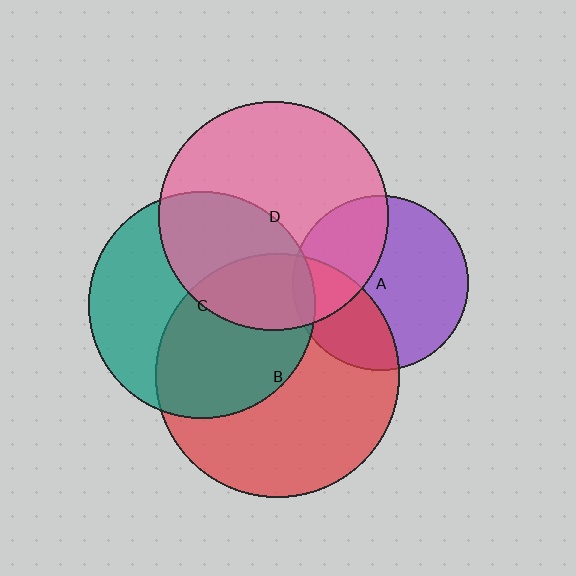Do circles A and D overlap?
Yes.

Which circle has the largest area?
Circle B (red).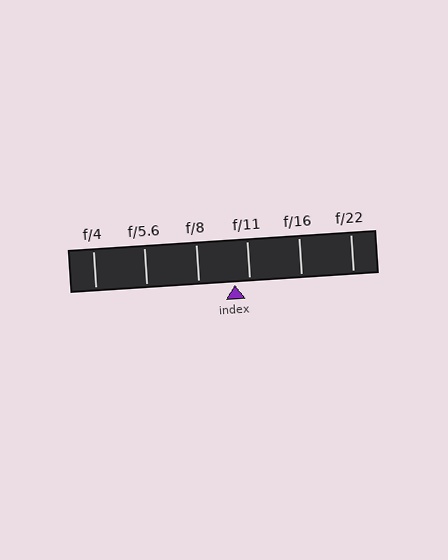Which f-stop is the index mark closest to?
The index mark is closest to f/11.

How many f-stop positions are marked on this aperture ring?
There are 6 f-stop positions marked.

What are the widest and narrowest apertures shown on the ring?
The widest aperture shown is f/4 and the narrowest is f/22.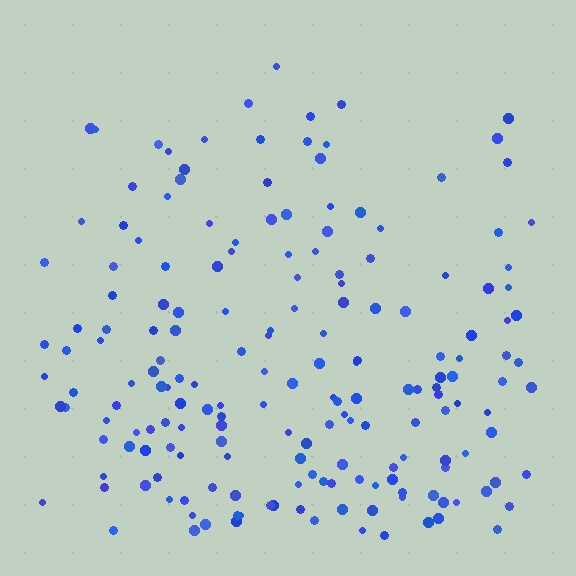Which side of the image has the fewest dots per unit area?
The top.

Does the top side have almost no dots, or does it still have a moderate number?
Still a moderate number, just noticeably fewer than the bottom.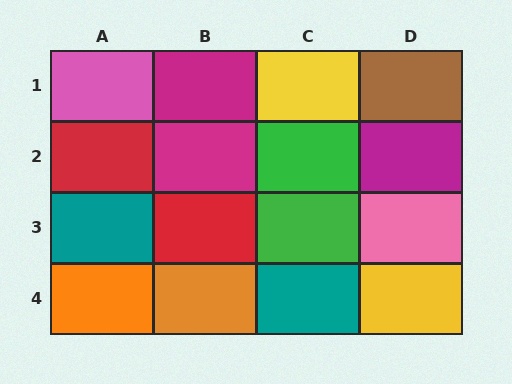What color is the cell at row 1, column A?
Pink.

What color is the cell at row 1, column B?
Magenta.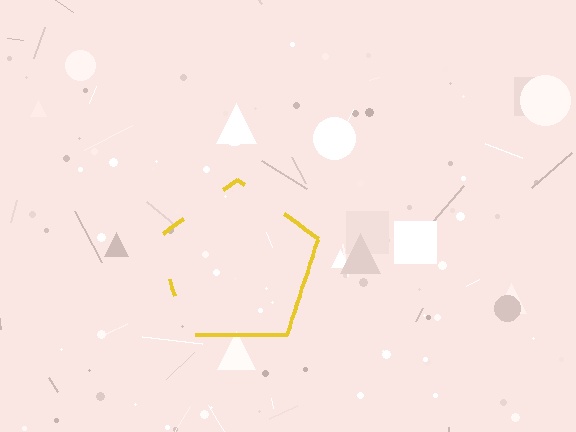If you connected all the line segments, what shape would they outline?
They would outline a pentagon.